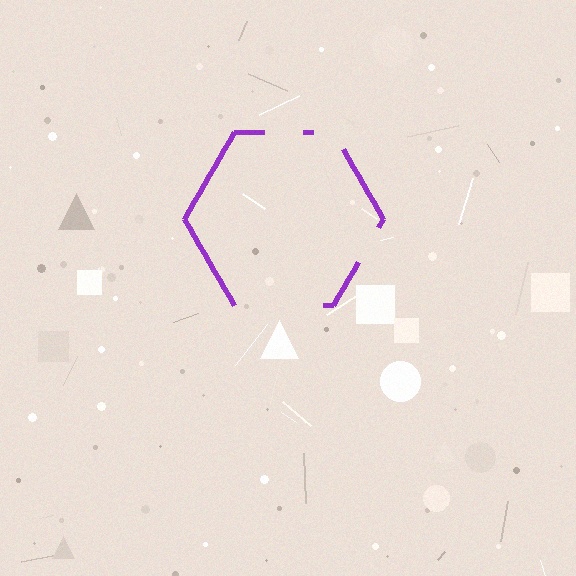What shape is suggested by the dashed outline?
The dashed outline suggests a hexagon.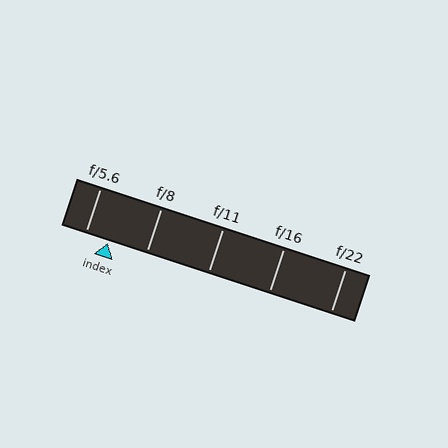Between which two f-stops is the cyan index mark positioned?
The index mark is between f/5.6 and f/8.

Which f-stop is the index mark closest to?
The index mark is closest to f/5.6.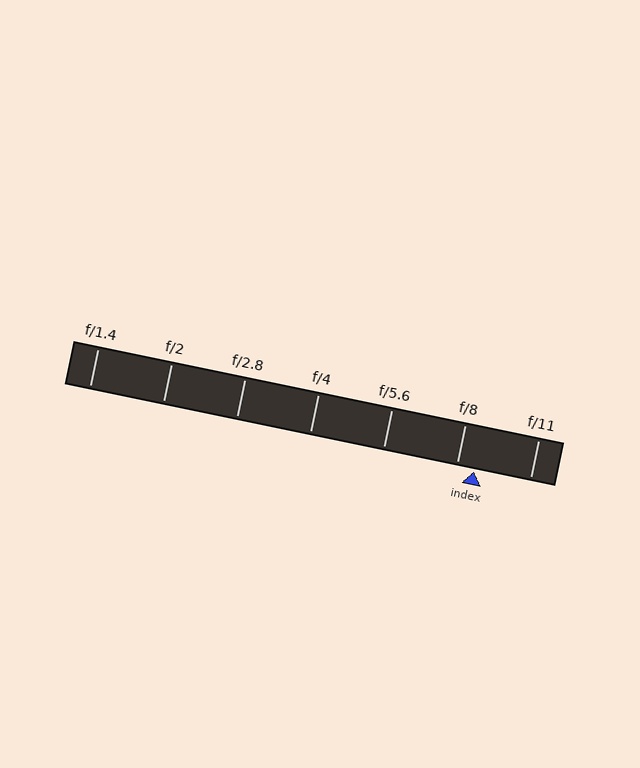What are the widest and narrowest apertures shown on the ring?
The widest aperture shown is f/1.4 and the narrowest is f/11.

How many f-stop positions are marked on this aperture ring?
There are 7 f-stop positions marked.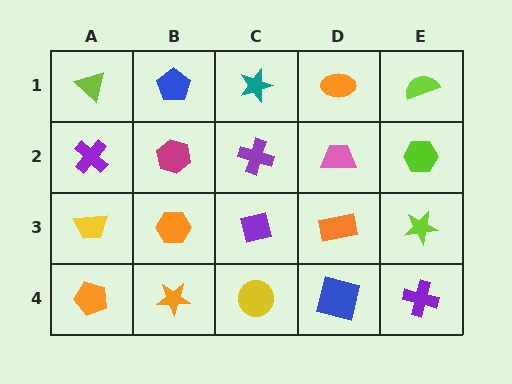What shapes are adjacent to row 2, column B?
A blue pentagon (row 1, column B), an orange hexagon (row 3, column B), a purple cross (row 2, column A), a purple cross (row 2, column C).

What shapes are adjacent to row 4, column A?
A yellow trapezoid (row 3, column A), an orange star (row 4, column B).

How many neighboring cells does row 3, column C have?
4.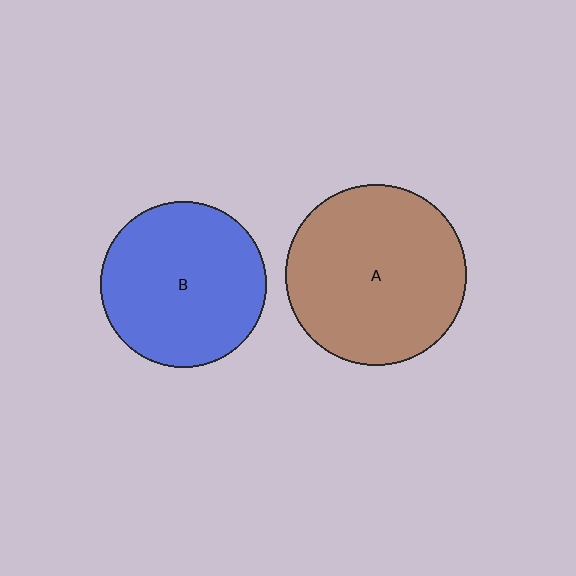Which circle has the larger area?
Circle A (brown).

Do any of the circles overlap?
No, none of the circles overlap.